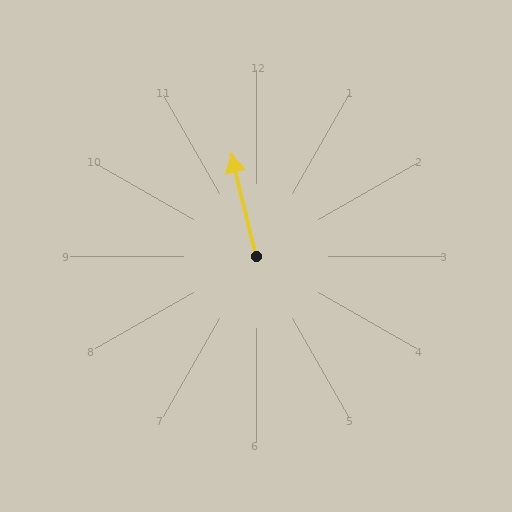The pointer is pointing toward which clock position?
Roughly 12 o'clock.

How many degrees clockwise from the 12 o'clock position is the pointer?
Approximately 346 degrees.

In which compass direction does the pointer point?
North.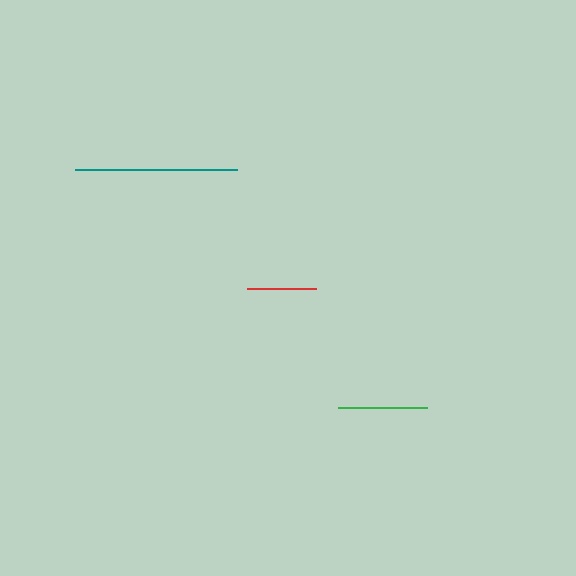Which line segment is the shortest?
The red line is the shortest at approximately 69 pixels.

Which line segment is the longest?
The teal line is the longest at approximately 161 pixels.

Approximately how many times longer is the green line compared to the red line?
The green line is approximately 1.3 times the length of the red line.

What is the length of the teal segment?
The teal segment is approximately 161 pixels long.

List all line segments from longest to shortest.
From longest to shortest: teal, green, red.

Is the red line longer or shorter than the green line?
The green line is longer than the red line.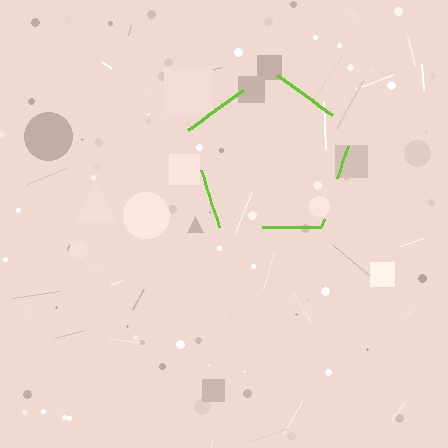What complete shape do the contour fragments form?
The contour fragments form a pentagon.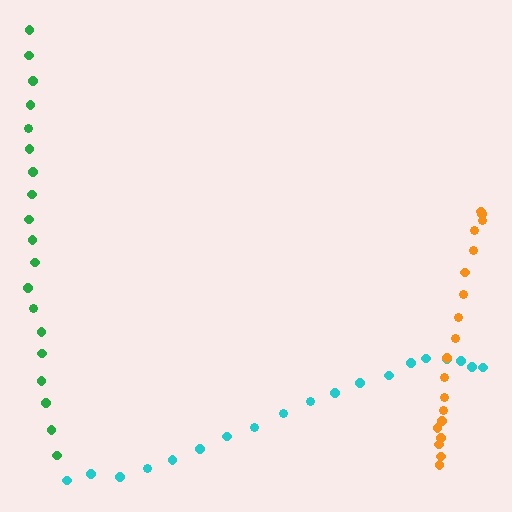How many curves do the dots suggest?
There are 3 distinct paths.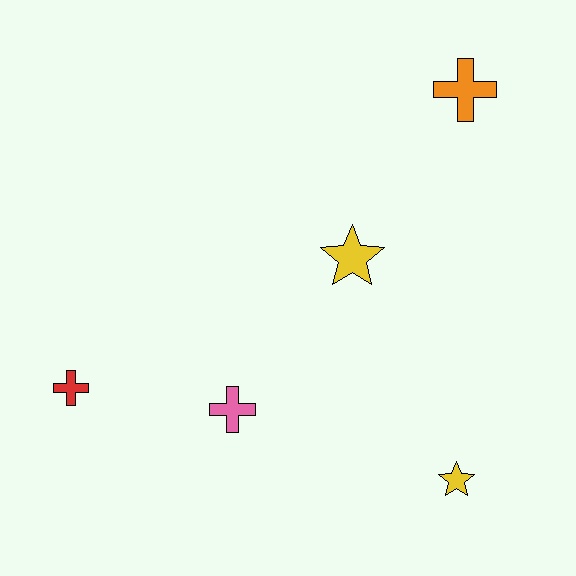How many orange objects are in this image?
There is 1 orange object.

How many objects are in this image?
There are 5 objects.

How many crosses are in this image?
There are 3 crosses.